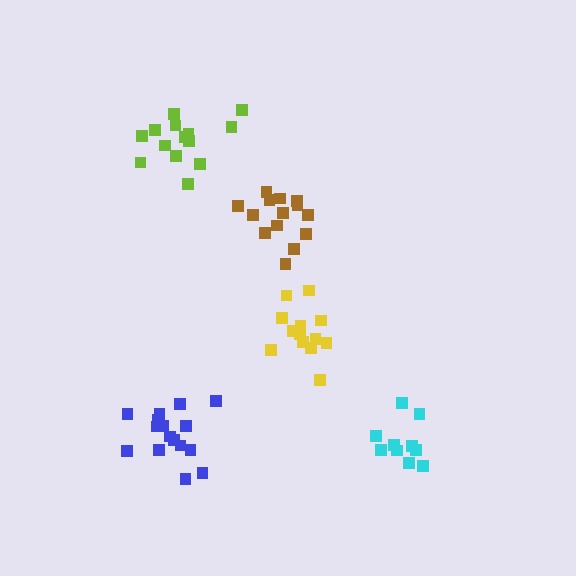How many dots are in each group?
Group 1: 13 dots, Group 2: 14 dots, Group 3: 16 dots, Group 4: 10 dots, Group 5: 14 dots (67 total).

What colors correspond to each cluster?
The clusters are colored: yellow, lime, blue, cyan, brown.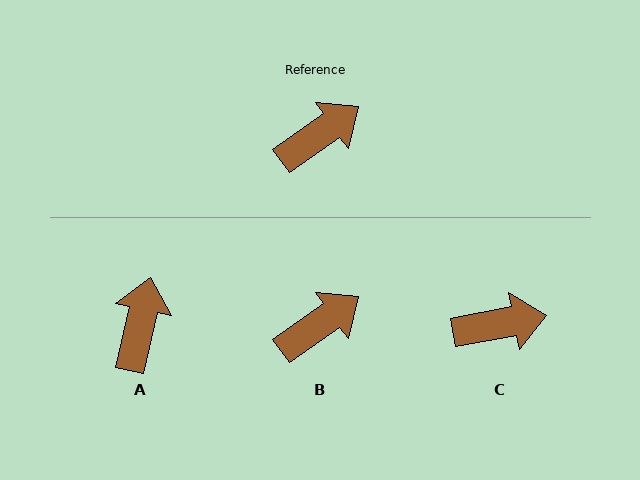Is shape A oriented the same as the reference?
No, it is off by about 42 degrees.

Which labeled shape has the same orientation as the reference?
B.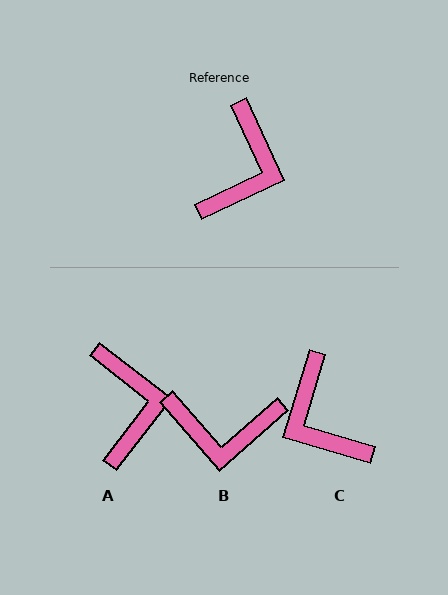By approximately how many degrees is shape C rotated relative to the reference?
Approximately 132 degrees clockwise.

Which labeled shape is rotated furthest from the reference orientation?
C, about 132 degrees away.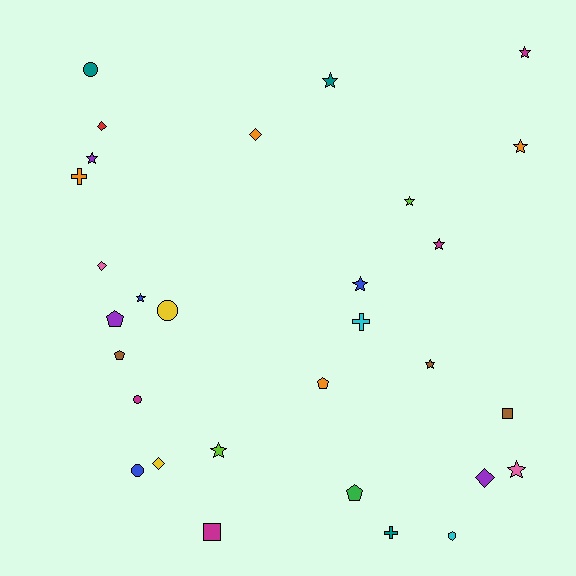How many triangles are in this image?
There are no triangles.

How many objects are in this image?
There are 30 objects.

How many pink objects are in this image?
There are 2 pink objects.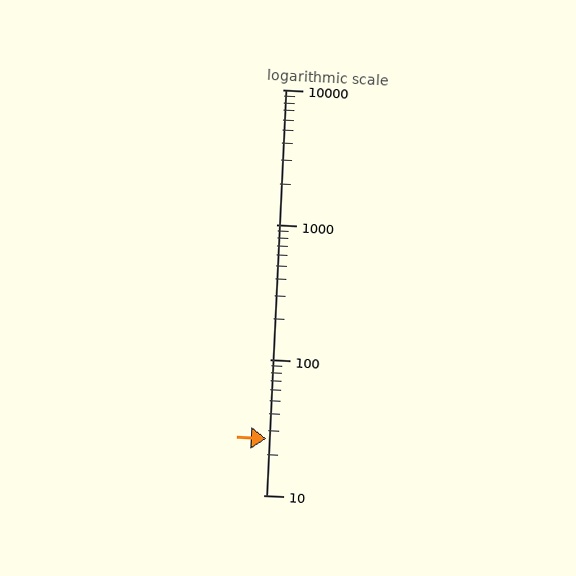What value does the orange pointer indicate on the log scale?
The pointer indicates approximately 26.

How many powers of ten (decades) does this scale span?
The scale spans 3 decades, from 10 to 10000.